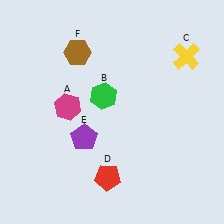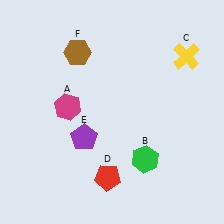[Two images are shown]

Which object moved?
The green hexagon (B) moved down.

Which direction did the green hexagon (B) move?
The green hexagon (B) moved down.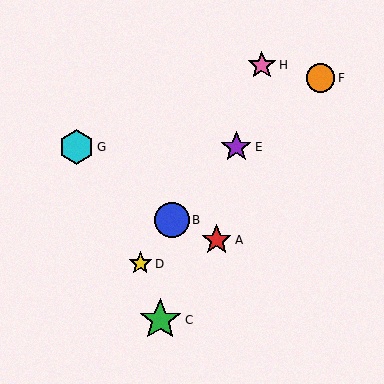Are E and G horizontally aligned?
Yes, both are at y≈147.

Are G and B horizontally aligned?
No, G is at y≈147 and B is at y≈220.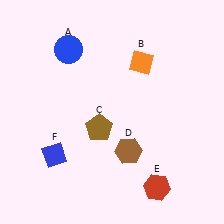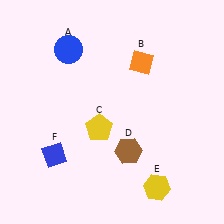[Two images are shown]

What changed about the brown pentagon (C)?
In Image 1, C is brown. In Image 2, it changed to yellow.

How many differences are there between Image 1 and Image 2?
There are 2 differences between the two images.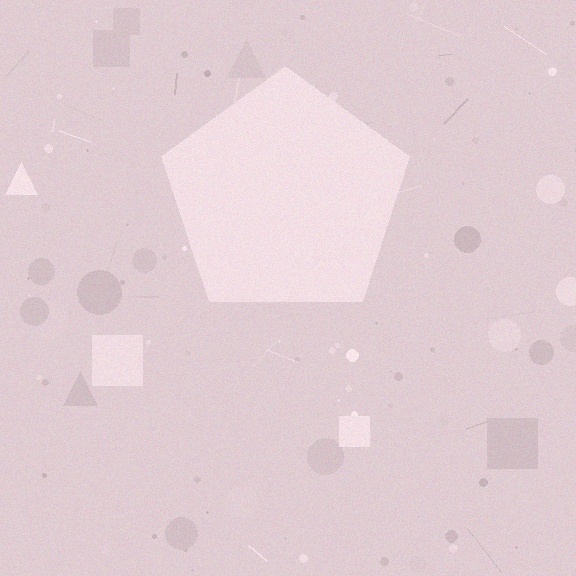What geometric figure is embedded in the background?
A pentagon is embedded in the background.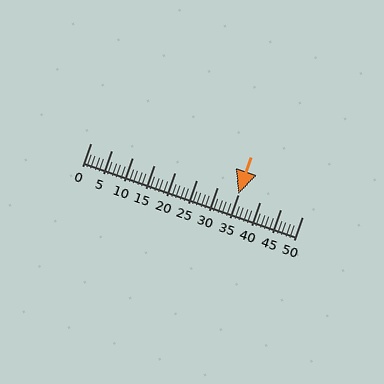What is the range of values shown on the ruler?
The ruler shows values from 0 to 50.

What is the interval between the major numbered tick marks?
The major tick marks are spaced 5 units apart.